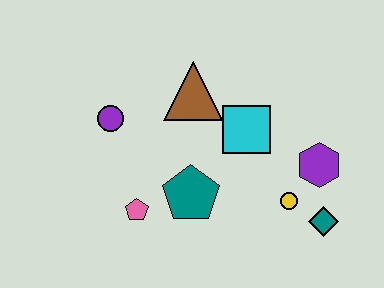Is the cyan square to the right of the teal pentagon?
Yes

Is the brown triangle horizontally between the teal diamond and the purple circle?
Yes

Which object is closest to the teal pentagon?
The pink pentagon is closest to the teal pentagon.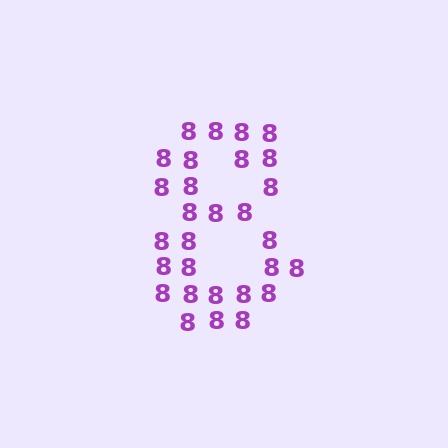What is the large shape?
The large shape is the digit 8.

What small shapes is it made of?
It is made of small digit 8's.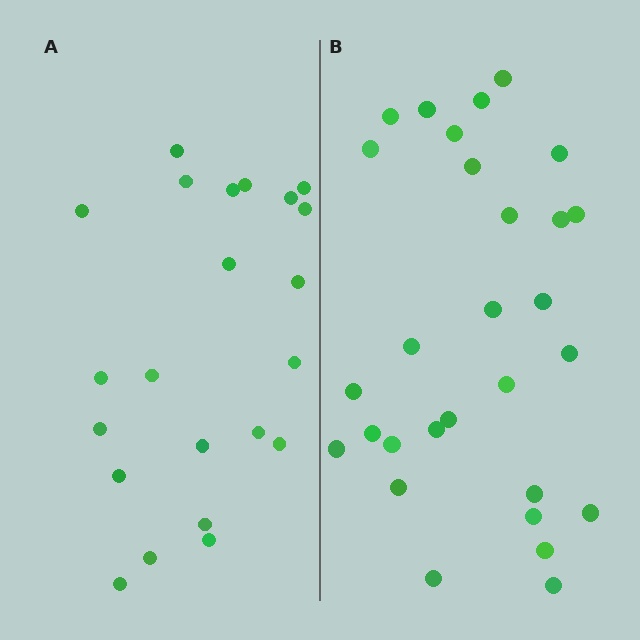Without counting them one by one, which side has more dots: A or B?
Region B (the right region) has more dots.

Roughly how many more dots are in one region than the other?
Region B has roughly 8 or so more dots than region A.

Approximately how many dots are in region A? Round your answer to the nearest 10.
About 20 dots. (The exact count is 22, which rounds to 20.)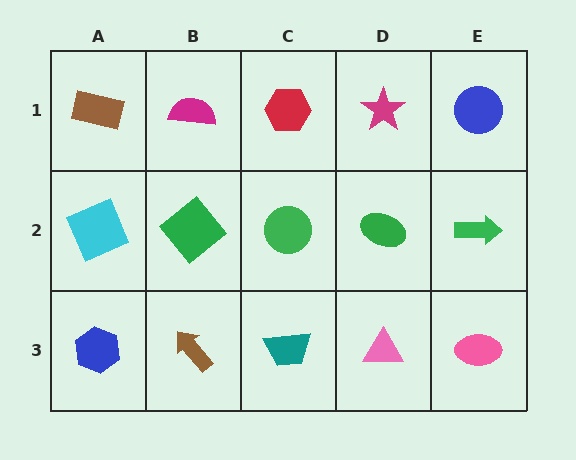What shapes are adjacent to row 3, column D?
A green ellipse (row 2, column D), a teal trapezoid (row 3, column C), a pink ellipse (row 3, column E).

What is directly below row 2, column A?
A blue hexagon.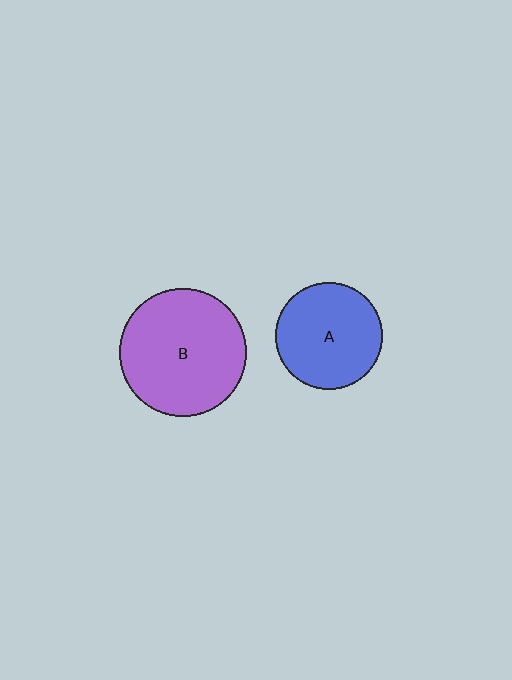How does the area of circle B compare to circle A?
Approximately 1.4 times.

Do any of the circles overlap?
No, none of the circles overlap.